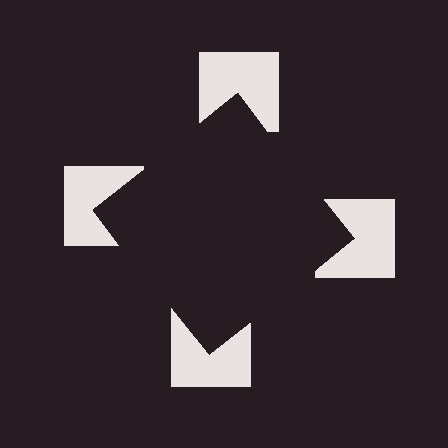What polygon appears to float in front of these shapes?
An illusory square — its edges are inferred from the aligned wedge cuts in the notched squares, not physically drawn.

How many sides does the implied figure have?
4 sides.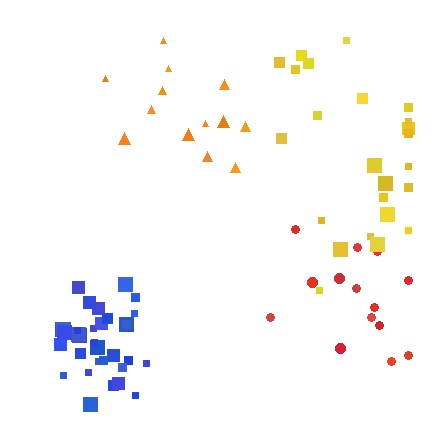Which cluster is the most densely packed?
Blue.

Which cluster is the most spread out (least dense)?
Orange.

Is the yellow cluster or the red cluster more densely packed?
Red.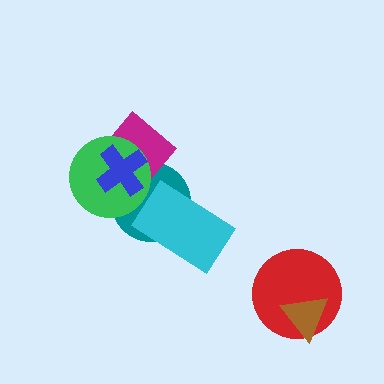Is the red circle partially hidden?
Yes, it is partially covered by another shape.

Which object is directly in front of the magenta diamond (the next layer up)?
The green circle is directly in front of the magenta diamond.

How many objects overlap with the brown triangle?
1 object overlaps with the brown triangle.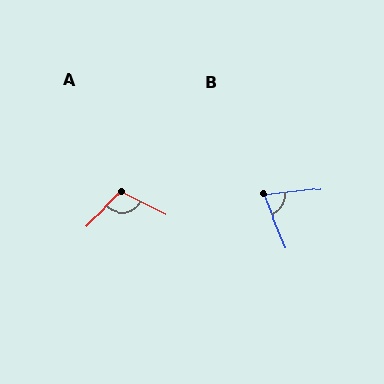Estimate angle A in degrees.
Approximately 107 degrees.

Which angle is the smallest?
B, at approximately 73 degrees.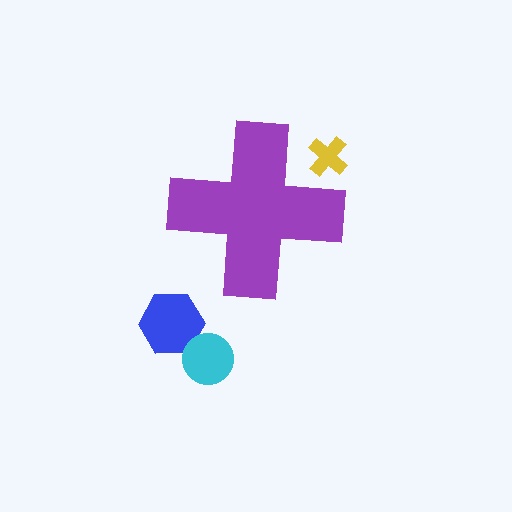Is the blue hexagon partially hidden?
No, the blue hexagon is fully visible.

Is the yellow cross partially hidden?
Yes, the yellow cross is partially hidden behind the purple cross.